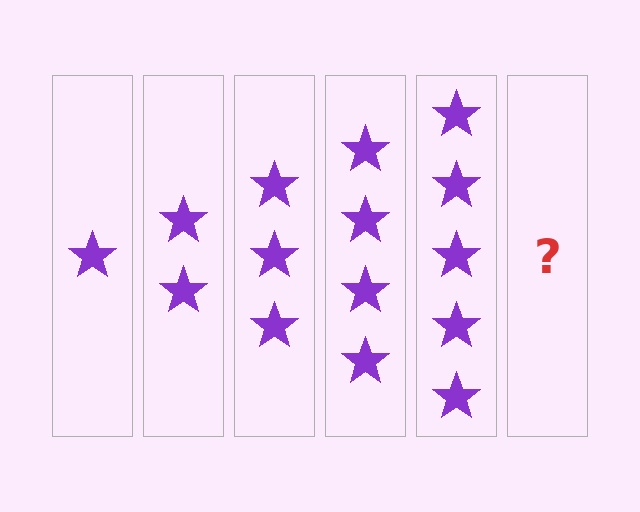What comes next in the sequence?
The next element should be 6 stars.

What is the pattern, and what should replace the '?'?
The pattern is that each step adds one more star. The '?' should be 6 stars.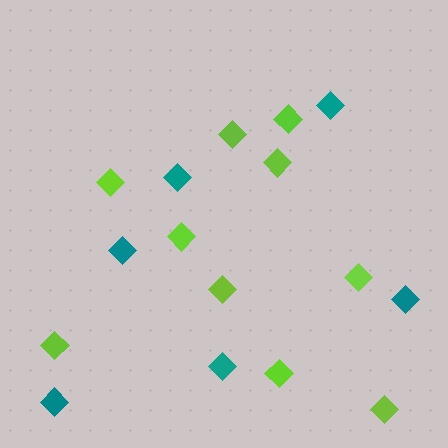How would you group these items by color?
There are 2 groups: one group of lime diamonds (10) and one group of teal diamonds (6).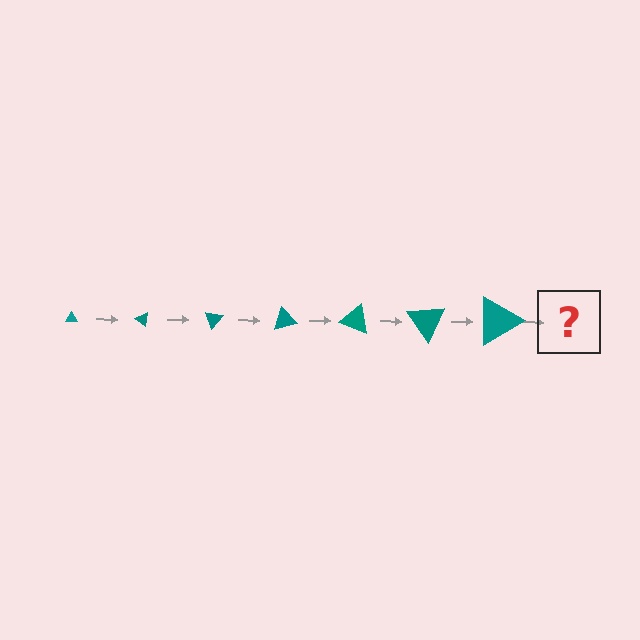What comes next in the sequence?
The next element should be a triangle, larger than the previous one and rotated 245 degrees from the start.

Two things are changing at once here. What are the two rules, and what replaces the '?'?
The two rules are that the triangle grows larger each step and it rotates 35 degrees each step. The '?' should be a triangle, larger than the previous one and rotated 245 degrees from the start.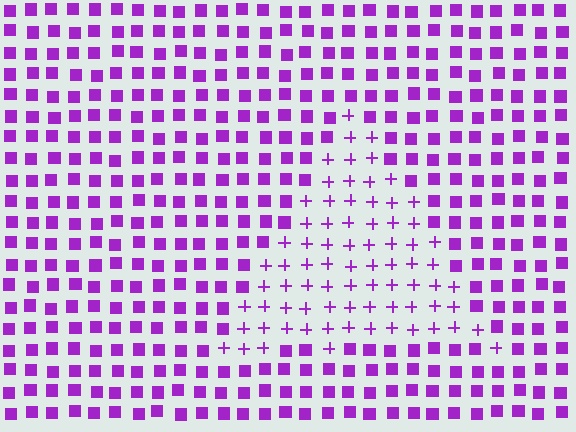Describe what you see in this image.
The image is filled with small purple elements arranged in a uniform grid. A triangle-shaped region contains plus signs, while the surrounding area contains squares. The boundary is defined purely by the change in element shape.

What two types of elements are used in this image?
The image uses plus signs inside the triangle region and squares outside it.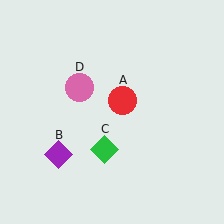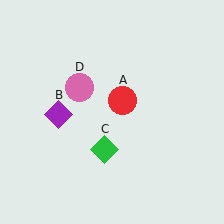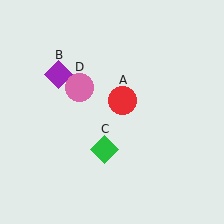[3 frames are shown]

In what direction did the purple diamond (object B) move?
The purple diamond (object B) moved up.